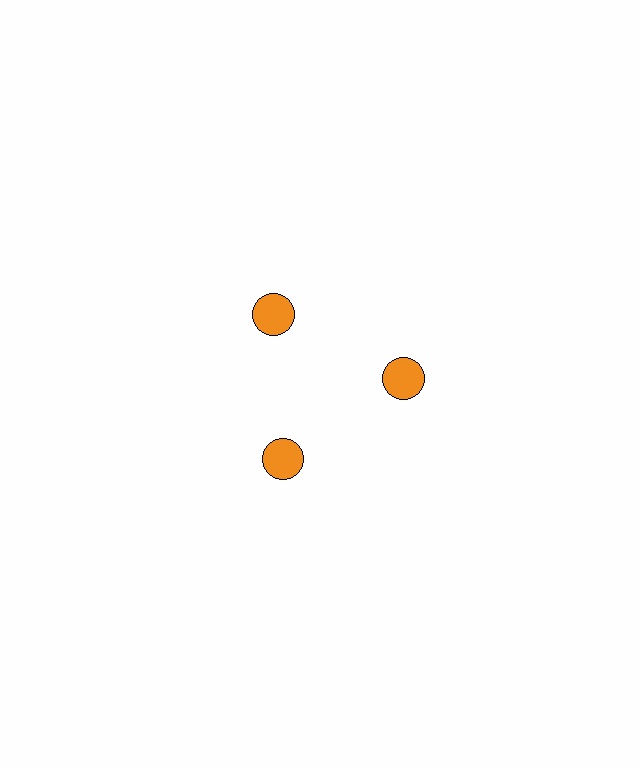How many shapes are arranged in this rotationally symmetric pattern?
There are 3 shapes, arranged in 3 groups of 1.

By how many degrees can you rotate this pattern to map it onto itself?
The pattern maps onto itself every 120 degrees of rotation.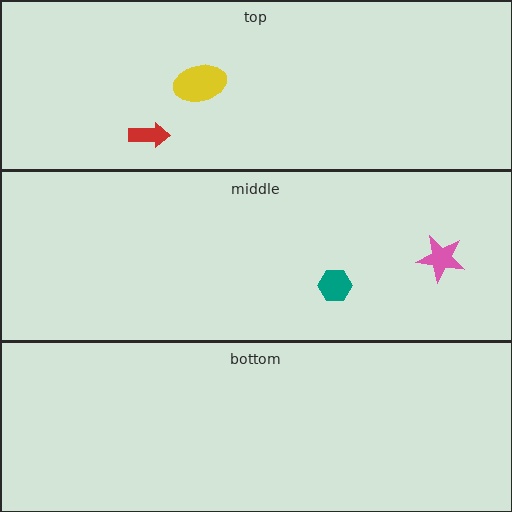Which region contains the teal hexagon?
The middle region.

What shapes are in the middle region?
The teal hexagon, the pink star.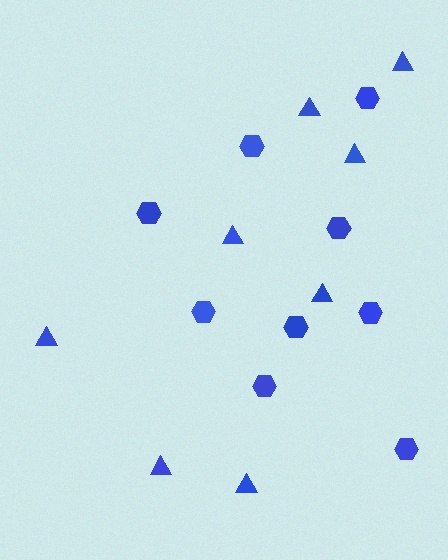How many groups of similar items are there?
There are 2 groups: one group of triangles (8) and one group of hexagons (9).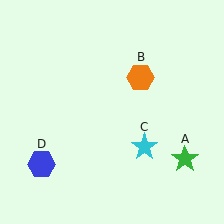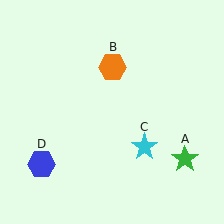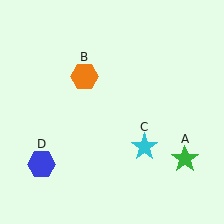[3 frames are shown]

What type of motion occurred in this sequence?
The orange hexagon (object B) rotated counterclockwise around the center of the scene.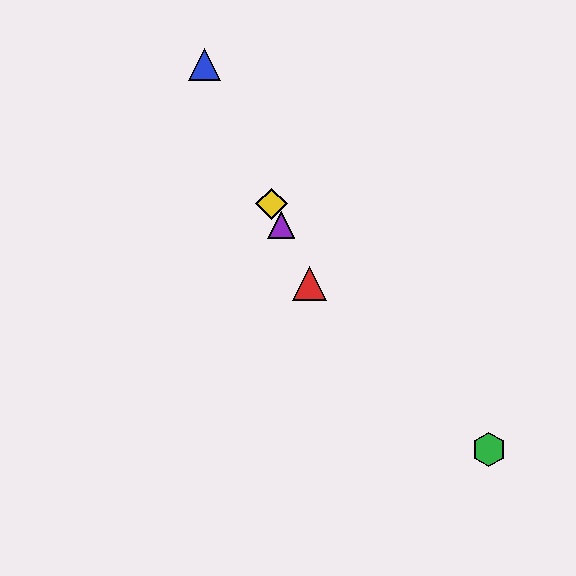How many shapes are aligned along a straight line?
4 shapes (the red triangle, the blue triangle, the yellow diamond, the purple triangle) are aligned along a straight line.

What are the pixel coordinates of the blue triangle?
The blue triangle is at (205, 64).